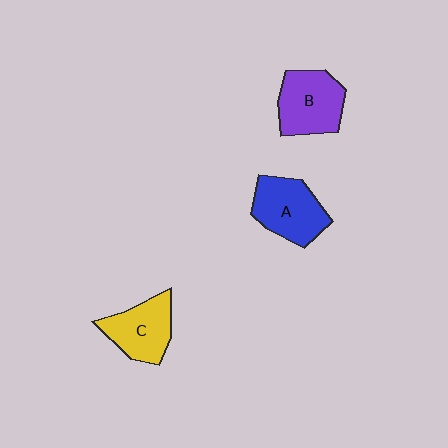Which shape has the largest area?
Shape B (purple).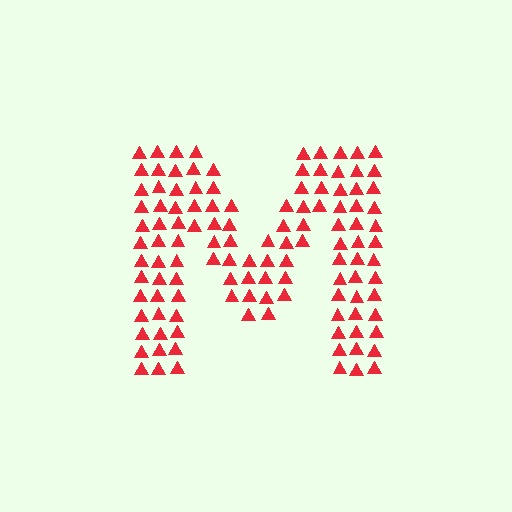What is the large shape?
The large shape is the letter M.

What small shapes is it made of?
It is made of small triangles.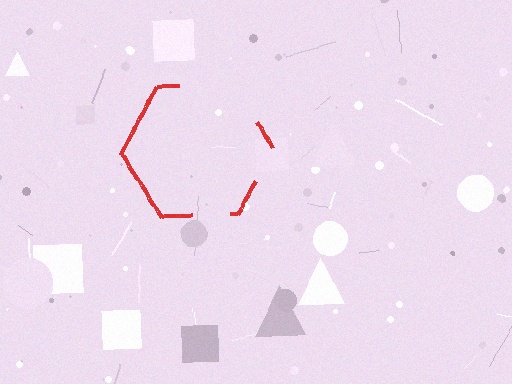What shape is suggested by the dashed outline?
The dashed outline suggests a hexagon.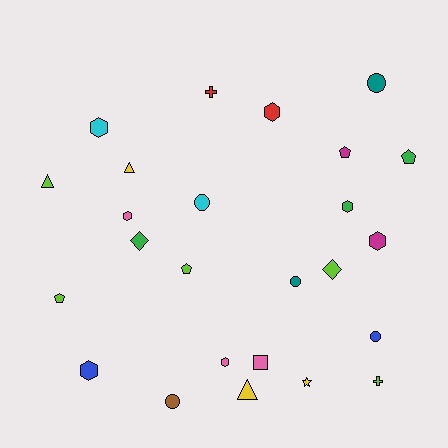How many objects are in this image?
There are 25 objects.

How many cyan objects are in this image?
There are 2 cyan objects.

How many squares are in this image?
There is 1 square.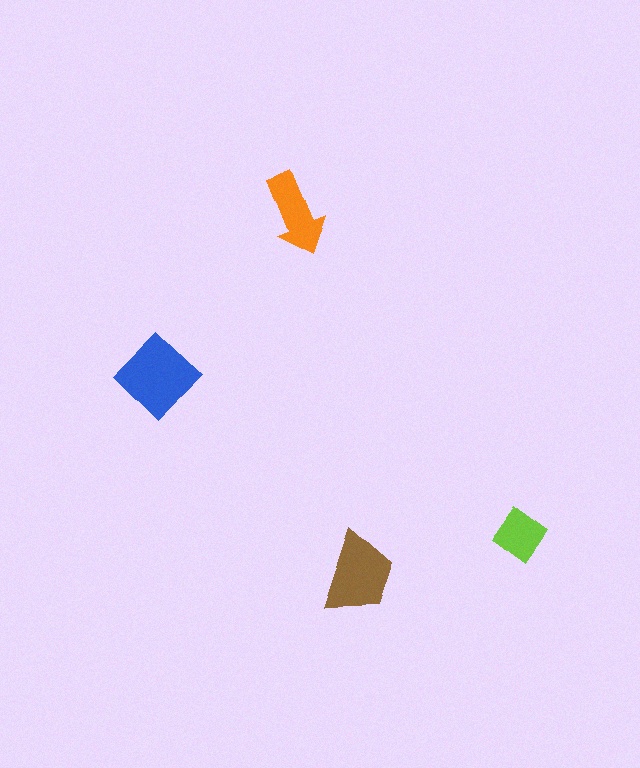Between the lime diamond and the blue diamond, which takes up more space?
The blue diamond.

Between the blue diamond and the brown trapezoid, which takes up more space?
The blue diamond.